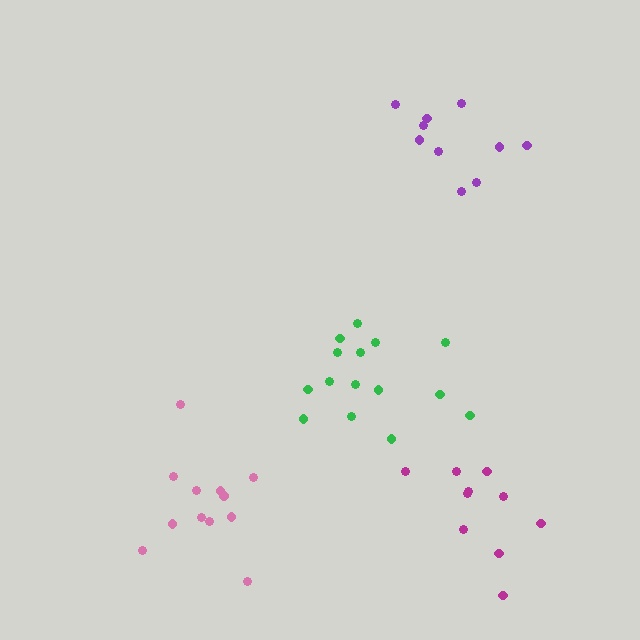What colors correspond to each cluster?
The clusters are colored: magenta, pink, green, purple.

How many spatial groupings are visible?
There are 4 spatial groupings.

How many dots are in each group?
Group 1: 10 dots, Group 2: 12 dots, Group 3: 15 dots, Group 4: 10 dots (47 total).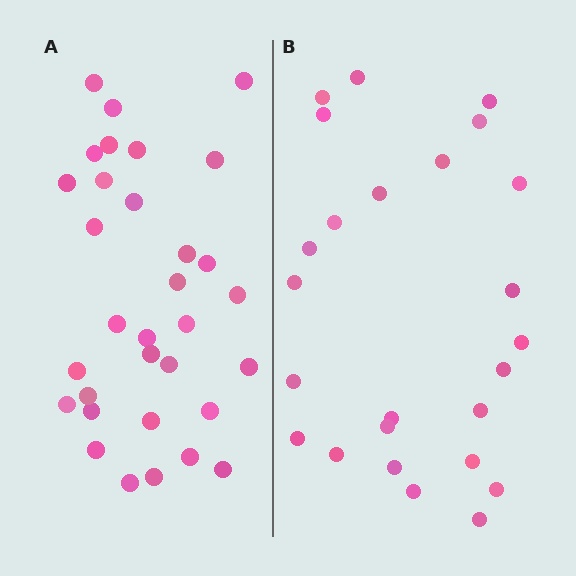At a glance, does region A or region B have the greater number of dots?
Region A (the left region) has more dots.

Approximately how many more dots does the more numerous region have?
Region A has roughly 8 or so more dots than region B.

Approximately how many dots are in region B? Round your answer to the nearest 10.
About 20 dots. (The exact count is 25, which rounds to 20.)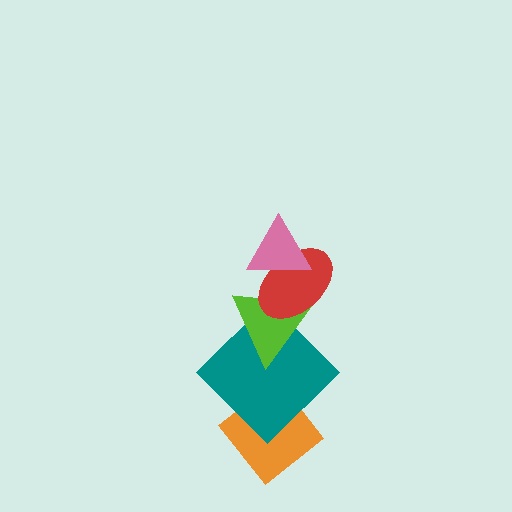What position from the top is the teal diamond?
The teal diamond is 4th from the top.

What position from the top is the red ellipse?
The red ellipse is 2nd from the top.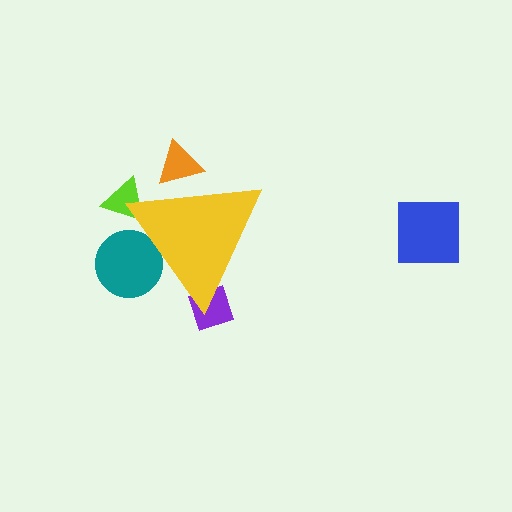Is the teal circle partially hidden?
Yes, the teal circle is partially hidden behind the yellow triangle.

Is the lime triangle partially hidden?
Yes, the lime triangle is partially hidden behind the yellow triangle.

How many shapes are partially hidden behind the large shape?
5 shapes are partially hidden.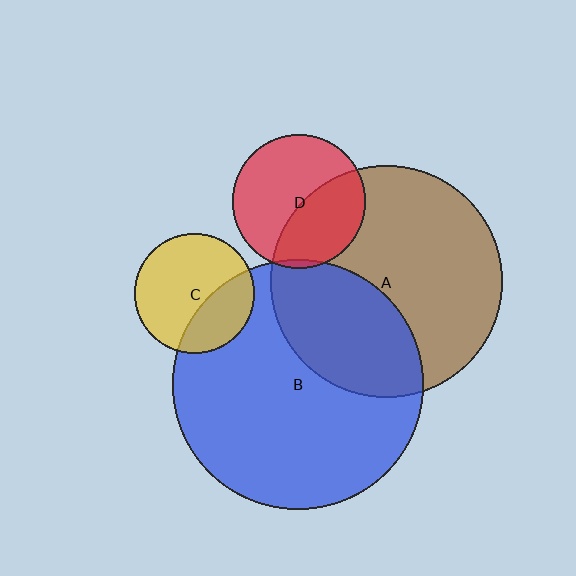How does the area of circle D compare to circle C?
Approximately 1.2 times.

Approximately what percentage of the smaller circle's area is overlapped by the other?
Approximately 5%.